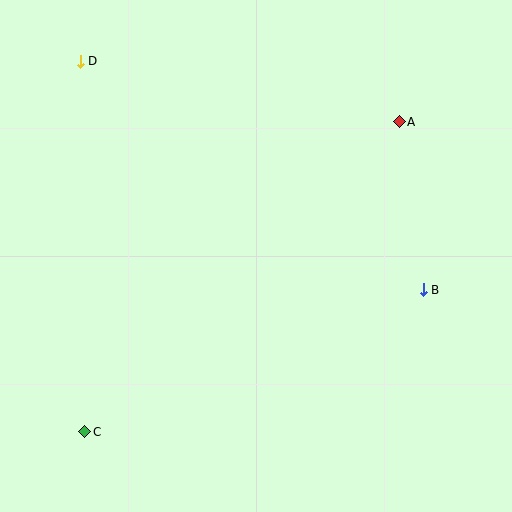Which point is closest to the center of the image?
Point B at (423, 290) is closest to the center.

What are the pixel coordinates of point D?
Point D is at (80, 61).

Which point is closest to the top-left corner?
Point D is closest to the top-left corner.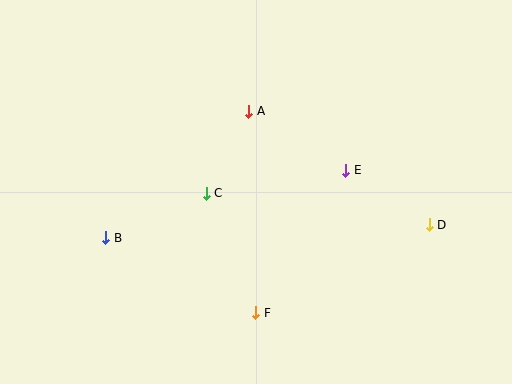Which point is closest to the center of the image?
Point C at (206, 193) is closest to the center.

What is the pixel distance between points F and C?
The distance between F and C is 129 pixels.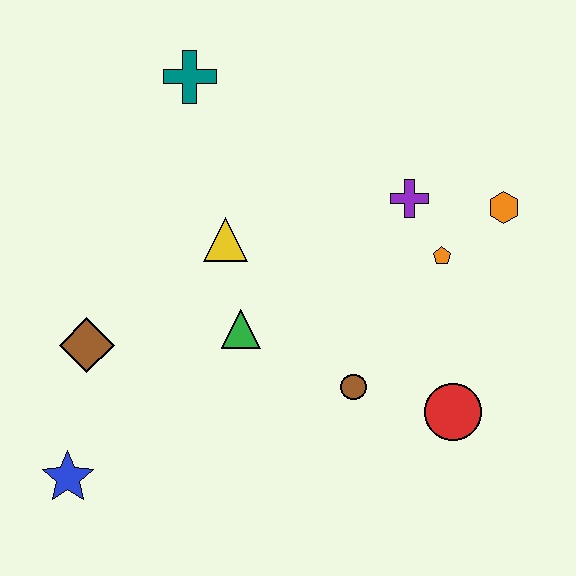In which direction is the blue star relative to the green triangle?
The blue star is to the left of the green triangle.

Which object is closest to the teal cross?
The yellow triangle is closest to the teal cross.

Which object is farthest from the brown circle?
The teal cross is farthest from the brown circle.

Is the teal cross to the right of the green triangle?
No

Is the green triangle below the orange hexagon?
Yes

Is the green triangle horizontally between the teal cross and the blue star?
No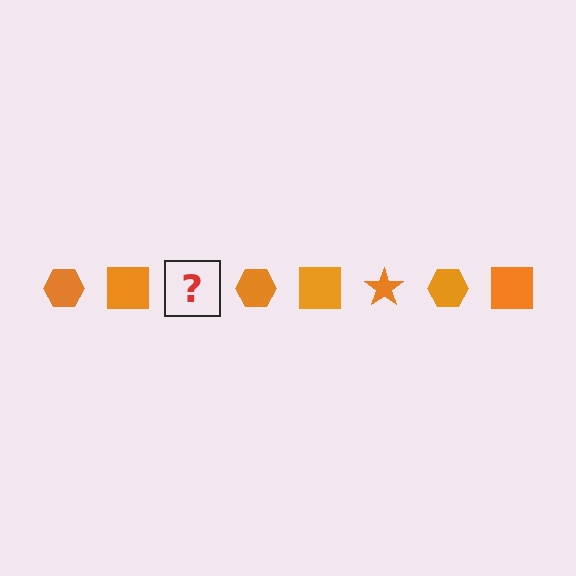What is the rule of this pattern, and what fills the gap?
The rule is that the pattern cycles through hexagon, square, star shapes in orange. The gap should be filled with an orange star.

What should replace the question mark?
The question mark should be replaced with an orange star.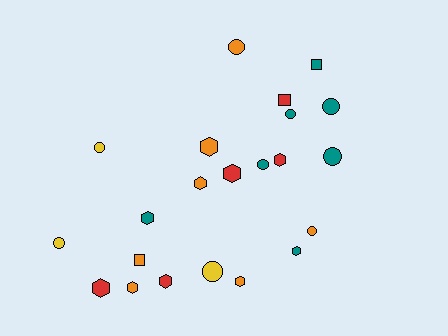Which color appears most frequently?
Teal, with 7 objects.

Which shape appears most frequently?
Hexagon, with 10 objects.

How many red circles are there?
There are no red circles.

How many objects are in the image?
There are 22 objects.